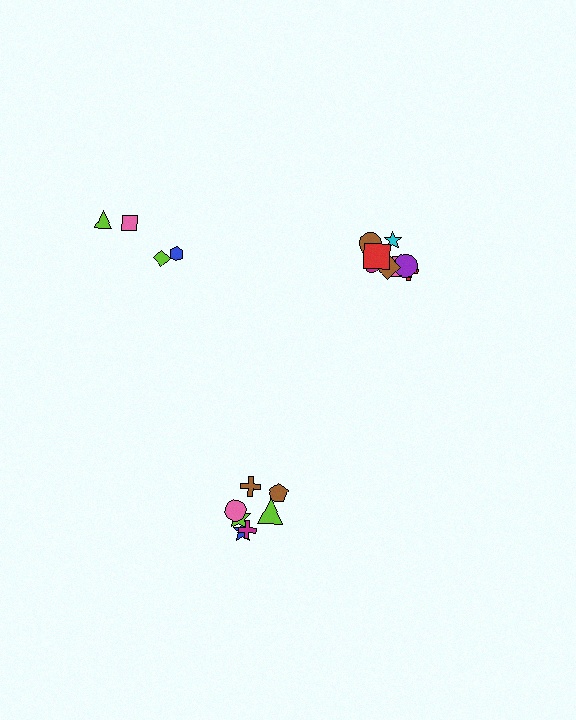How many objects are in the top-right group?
There are 8 objects.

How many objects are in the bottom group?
There are 7 objects.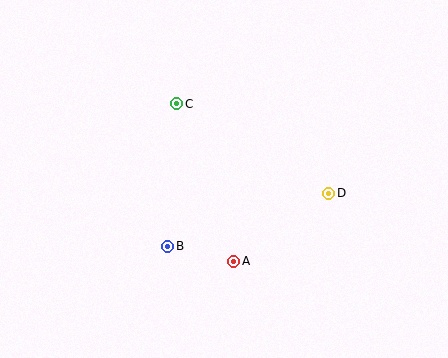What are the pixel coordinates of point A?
Point A is at (234, 261).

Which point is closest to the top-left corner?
Point C is closest to the top-left corner.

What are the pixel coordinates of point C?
Point C is at (177, 104).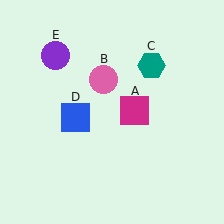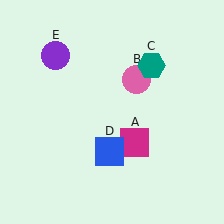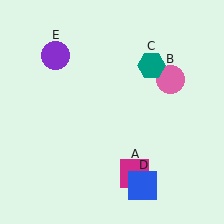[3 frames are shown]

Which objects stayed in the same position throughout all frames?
Teal hexagon (object C) and purple circle (object E) remained stationary.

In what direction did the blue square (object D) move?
The blue square (object D) moved down and to the right.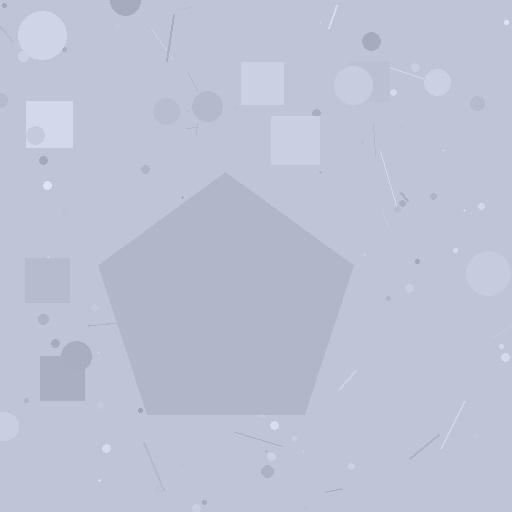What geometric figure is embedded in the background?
A pentagon is embedded in the background.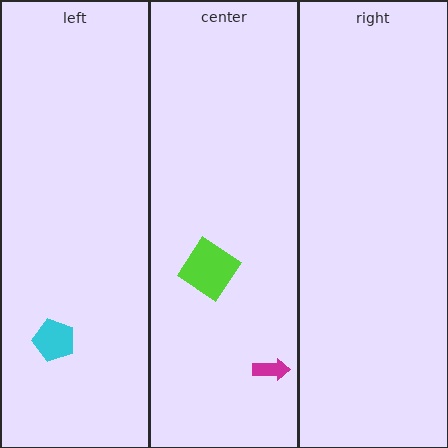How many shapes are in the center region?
2.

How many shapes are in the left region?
1.